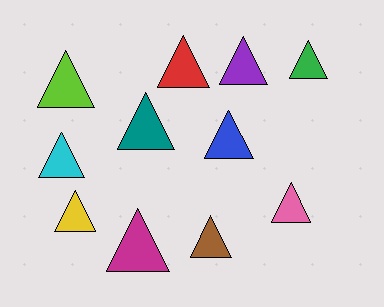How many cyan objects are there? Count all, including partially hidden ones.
There is 1 cyan object.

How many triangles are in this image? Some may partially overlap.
There are 11 triangles.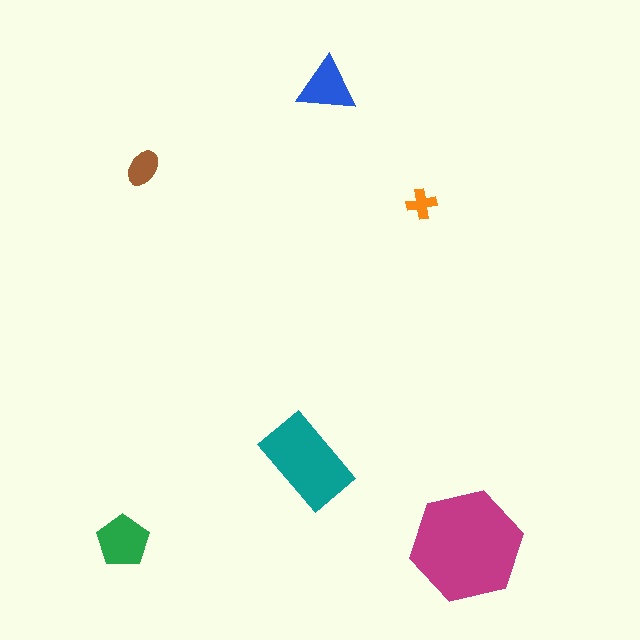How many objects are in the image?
There are 6 objects in the image.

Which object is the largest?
The magenta hexagon.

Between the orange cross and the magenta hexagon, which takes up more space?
The magenta hexagon.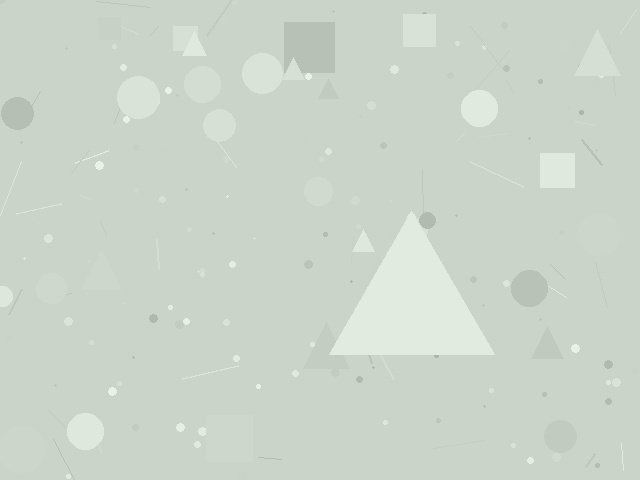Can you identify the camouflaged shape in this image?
The camouflaged shape is a triangle.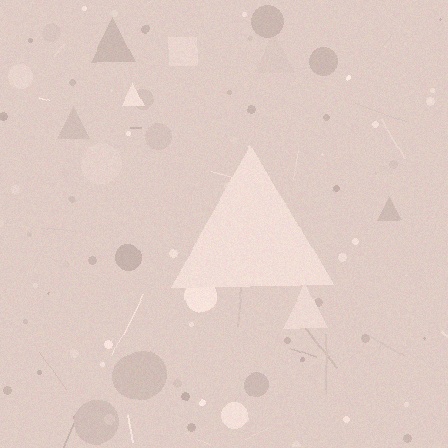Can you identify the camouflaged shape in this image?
The camouflaged shape is a triangle.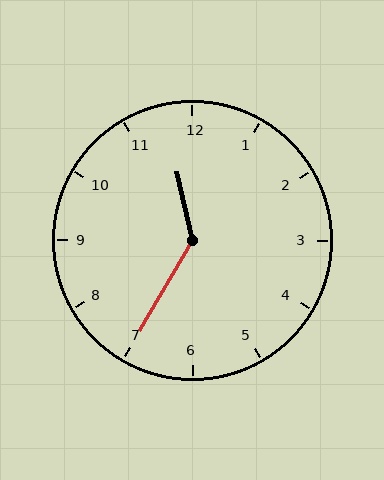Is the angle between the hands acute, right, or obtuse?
It is obtuse.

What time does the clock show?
11:35.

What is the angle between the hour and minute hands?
Approximately 138 degrees.